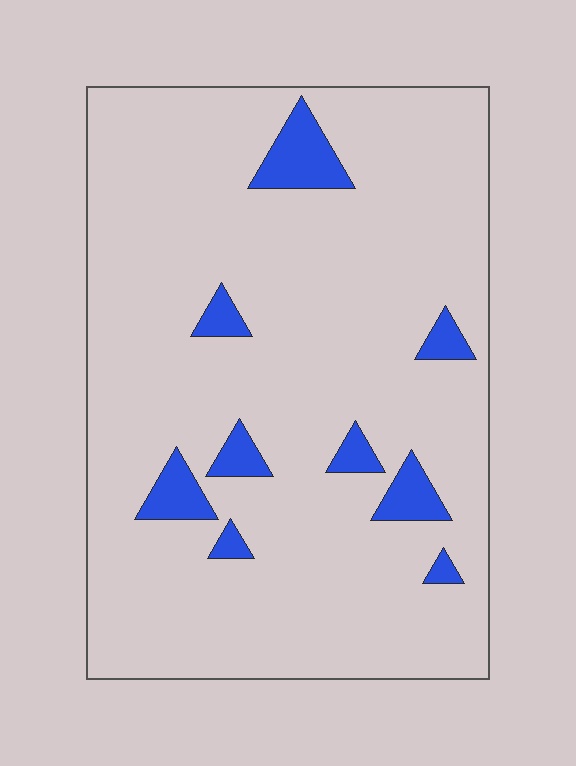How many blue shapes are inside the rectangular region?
9.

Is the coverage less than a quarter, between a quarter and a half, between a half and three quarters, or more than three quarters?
Less than a quarter.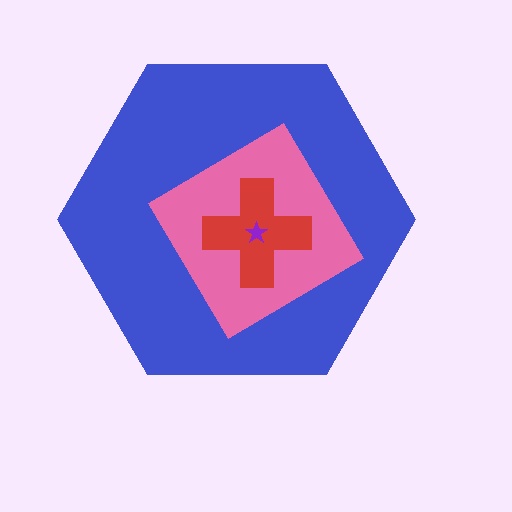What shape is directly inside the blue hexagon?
The pink diamond.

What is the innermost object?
The purple star.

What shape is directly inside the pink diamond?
The red cross.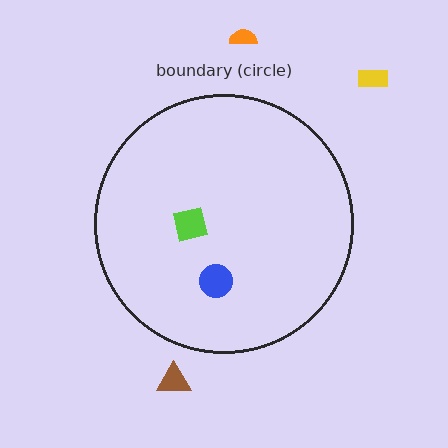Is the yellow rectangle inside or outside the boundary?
Outside.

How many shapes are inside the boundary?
2 inside, 3 outside.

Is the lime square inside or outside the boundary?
Inside.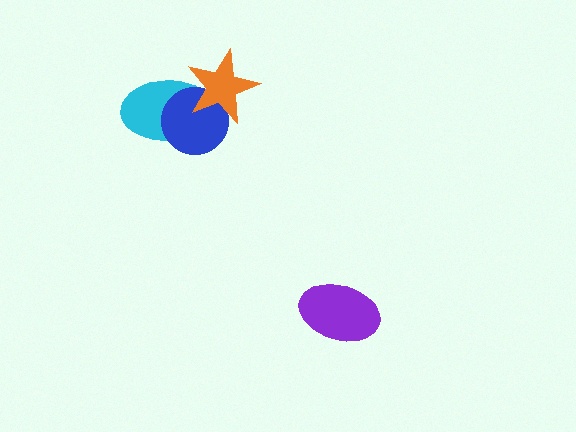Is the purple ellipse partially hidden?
No, no other shape covers it.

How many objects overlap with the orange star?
2 objects overlap with the orange star.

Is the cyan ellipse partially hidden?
Yes, it is partially covered by another shape.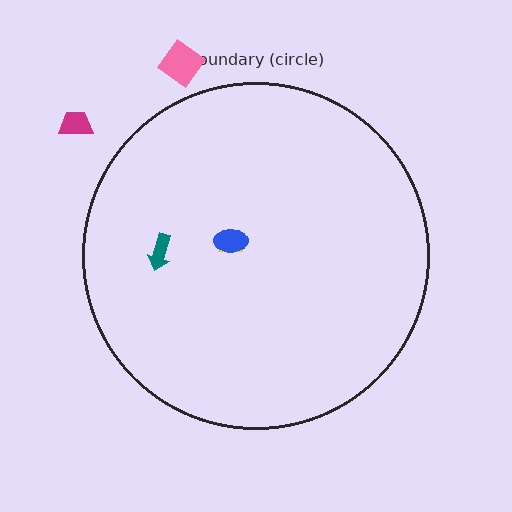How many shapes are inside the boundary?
3 inside, 2 outside.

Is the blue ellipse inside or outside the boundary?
Inside.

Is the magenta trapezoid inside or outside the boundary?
Outside.